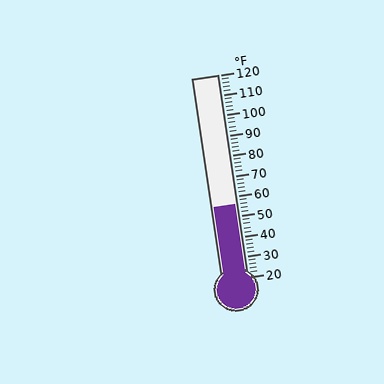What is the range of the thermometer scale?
The thermometer scale ranges from 20°F to 120°F.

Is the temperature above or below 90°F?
The temperature is below 90°F.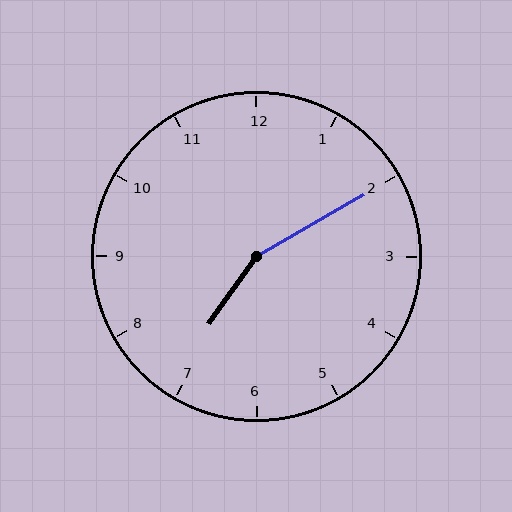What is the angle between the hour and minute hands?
Approximately 155 degrees.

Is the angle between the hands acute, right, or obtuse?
It is obtuse.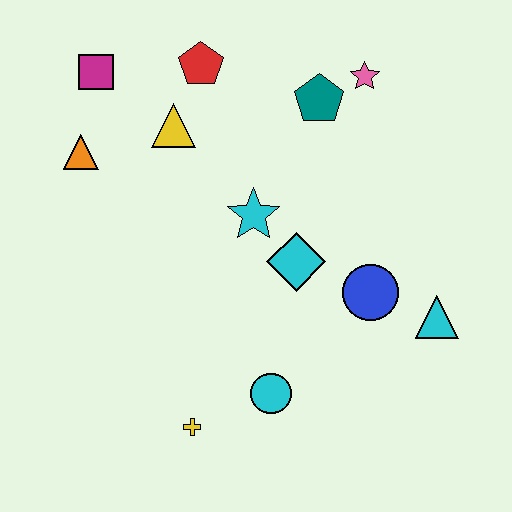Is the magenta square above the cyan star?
Yes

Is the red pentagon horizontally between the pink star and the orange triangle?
Yes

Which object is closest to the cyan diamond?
The cyan star is closest to the cyan diamond.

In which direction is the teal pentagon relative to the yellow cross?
The teal pentagon is above the yellow cross.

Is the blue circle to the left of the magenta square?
No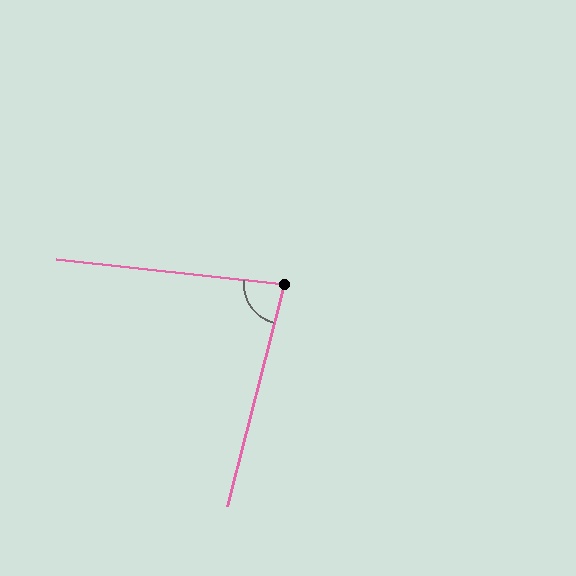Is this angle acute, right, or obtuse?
It is acute.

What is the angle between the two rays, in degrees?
Approximately 82 degrees.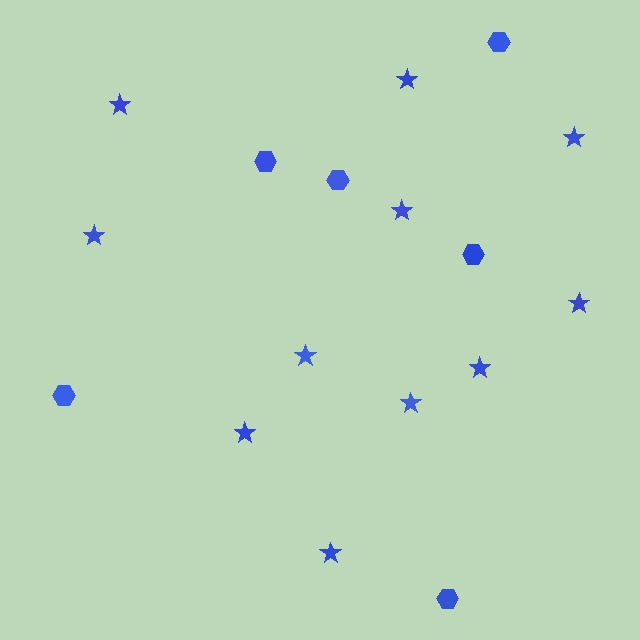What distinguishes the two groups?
There are 2 groups: one group of hexagons (6) and one group of stars (11).